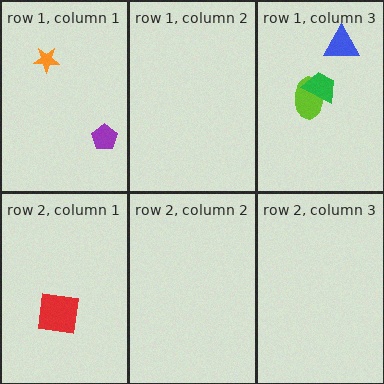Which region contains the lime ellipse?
The row 1, column 3 region.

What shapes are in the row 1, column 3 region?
The lime ellipse, the green trapezoid, the blue triangle.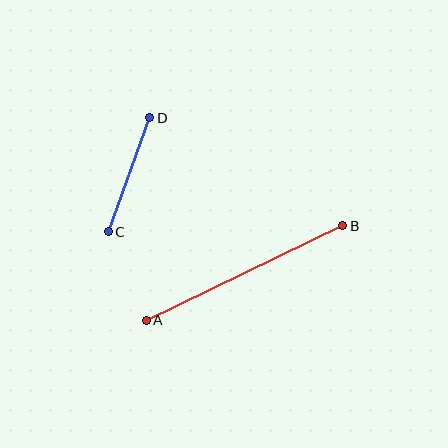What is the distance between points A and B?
The distance is approximately 218 pixels.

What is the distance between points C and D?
The distance is approximately 122 pixels.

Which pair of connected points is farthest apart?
Points A and B are farthest apart.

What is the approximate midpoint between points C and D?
The midpoint is at approximately (129, 175) pixels.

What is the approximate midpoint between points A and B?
The midpoint is at approximately (245, 273) pixels.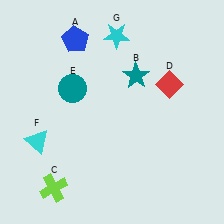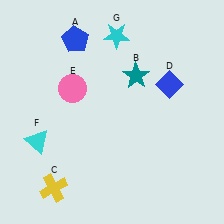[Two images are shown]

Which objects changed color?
C changed from lime to yellow. D changed from red to blue. E changed from teal to pink.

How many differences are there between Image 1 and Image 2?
There are 3 differences between the two images.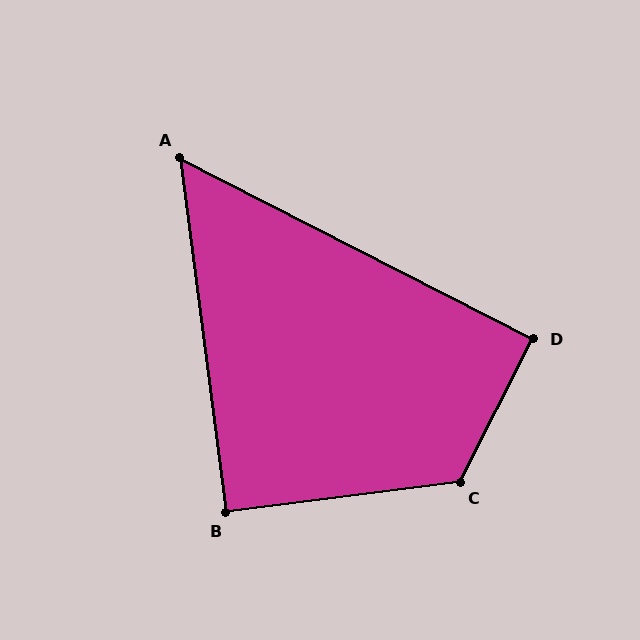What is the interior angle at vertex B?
Approximately 90 degrees (approximately right).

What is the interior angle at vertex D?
Approximately 90 degrees (approximately right).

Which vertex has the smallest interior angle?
A, at approximately 56 degrees.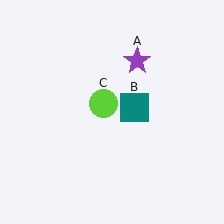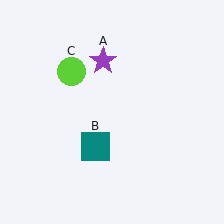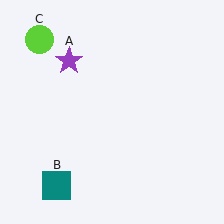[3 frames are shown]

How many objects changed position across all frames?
3 objects changed position: purple star (object A), teal square (object B), lime circle (object C).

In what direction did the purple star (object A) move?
The purple star (object A) moved left.